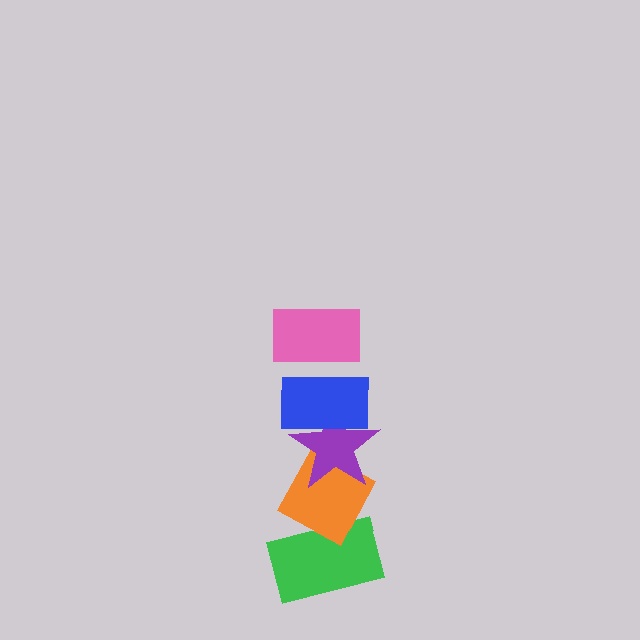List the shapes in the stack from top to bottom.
From top to bottom: the pink rectangle, the blue rectangle, the purple star, the orange diamond, the green rectangle.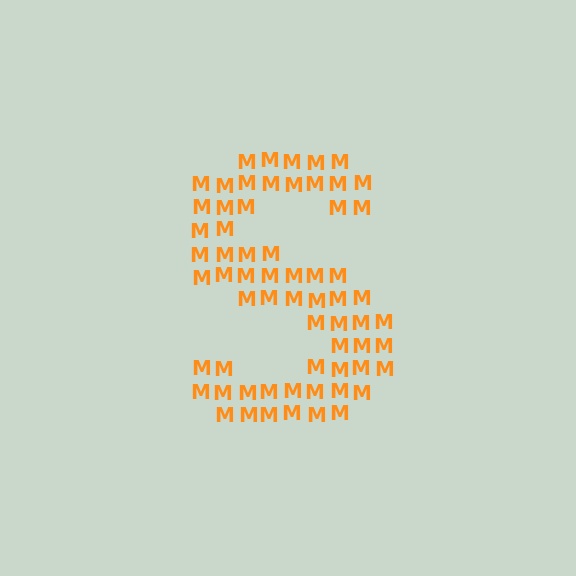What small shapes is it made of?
It is made of small letter M's.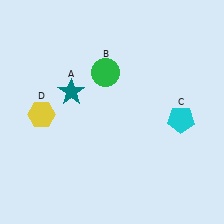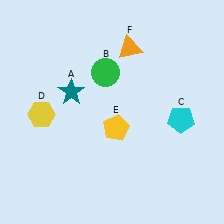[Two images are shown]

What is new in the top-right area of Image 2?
An orange triangle (F) was added in the top-right area of Image 2.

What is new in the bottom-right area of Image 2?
A yellow pentagon (E) was added in the bottom-right area of Image 2.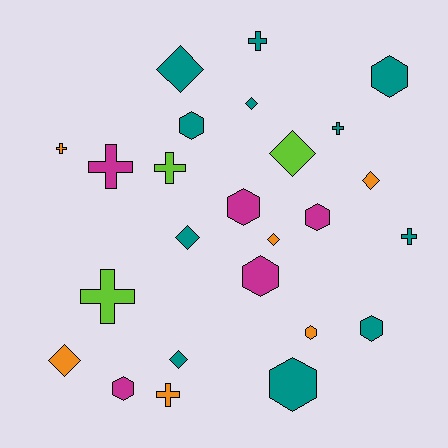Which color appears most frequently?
Teal, with 11 objects.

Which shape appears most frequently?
Hexagon, with 9 objects.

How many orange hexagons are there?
There is 1 orange hexagon.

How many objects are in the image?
There are 25 objects.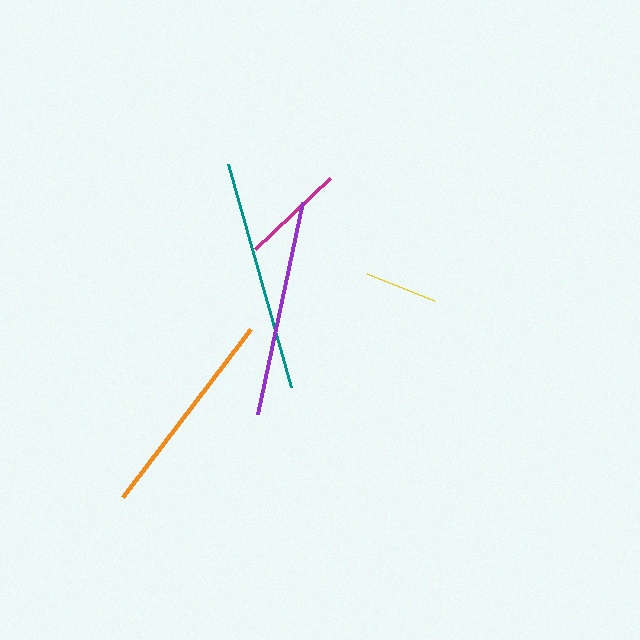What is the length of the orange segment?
The orange segment is approximately 212 pixels long.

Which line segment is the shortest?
The yellow line is the shortest at approximately 72 pixels.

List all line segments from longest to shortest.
From longest to shortest: teal, purple, orange, magenta, yellow.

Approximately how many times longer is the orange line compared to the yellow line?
The orange line is approximately 3.0 times the length of the yellow line.